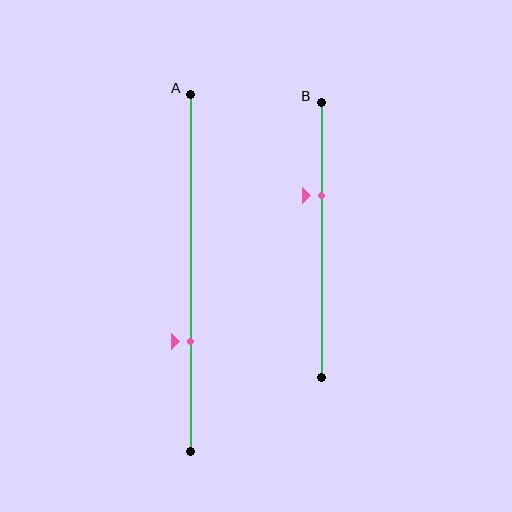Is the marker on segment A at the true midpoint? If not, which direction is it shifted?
No, the marker on segment A is shifted downward by about 19% of the segment length.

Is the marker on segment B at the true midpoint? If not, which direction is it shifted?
No, the marker on segment B is shifted upward by about 16% of the segment length.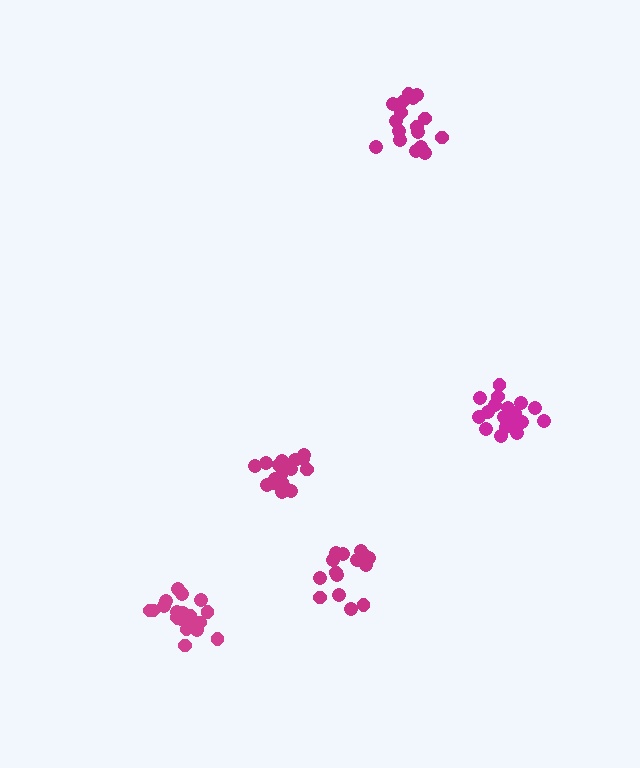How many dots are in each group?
Group 1: 15 dots, Group 2: 21 dots, Group 3: 17 dots, Group 4: 20 dots, Group 5: 18 dots (91 total).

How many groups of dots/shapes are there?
There are 5 groups.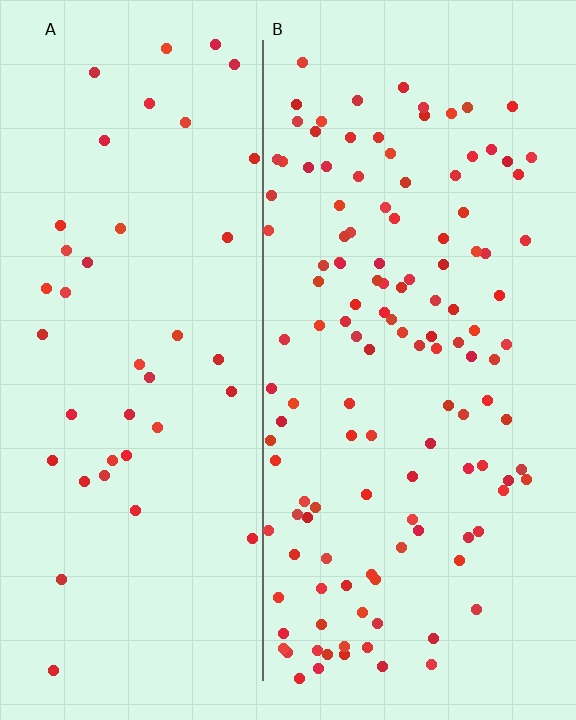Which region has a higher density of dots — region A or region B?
B (the right).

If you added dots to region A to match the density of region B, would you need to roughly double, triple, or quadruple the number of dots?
Approximately triple.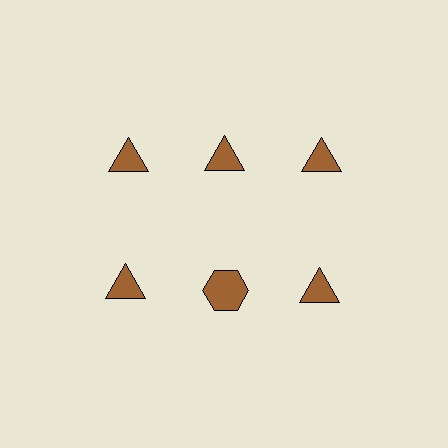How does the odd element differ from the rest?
It has a different shape: hexagon instead of triangle.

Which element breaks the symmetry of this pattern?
The brown hexagon in the second row, second from left column breaks the symmetry. All other shapes are brown triangles.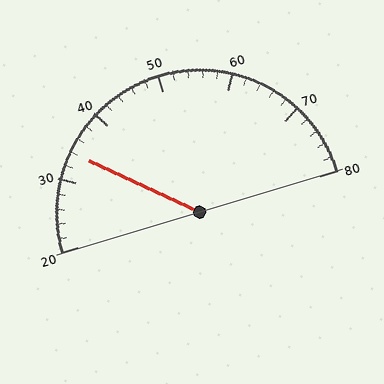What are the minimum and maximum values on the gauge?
The gauge ranges from 20 to 80.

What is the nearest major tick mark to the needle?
The nearest major tick mark is 30.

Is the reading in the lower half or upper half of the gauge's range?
The reading is in the lower half of the range (20 to 80).